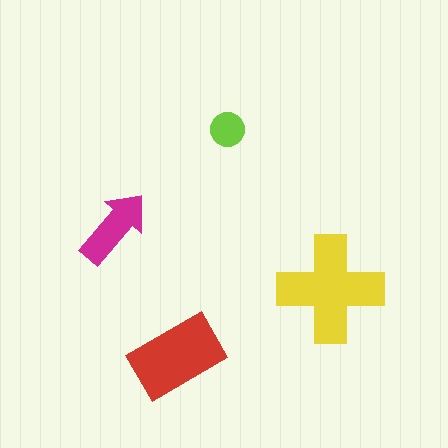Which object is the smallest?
The lime circle.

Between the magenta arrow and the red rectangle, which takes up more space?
The red rectangle.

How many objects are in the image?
There are 4 objects in the image.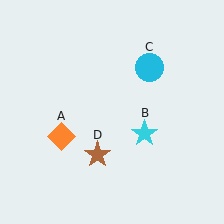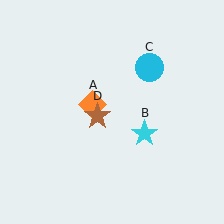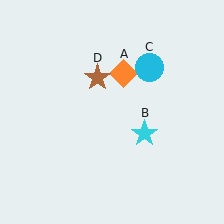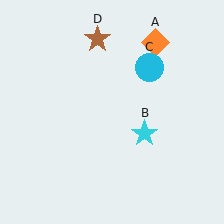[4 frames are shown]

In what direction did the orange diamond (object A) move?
The orange diamond (object A) moved up and to the right.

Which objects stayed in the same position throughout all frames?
Cyan star (object B) and cyan circle (object C) remained stationary.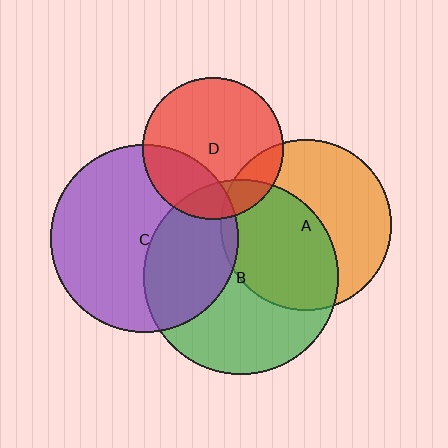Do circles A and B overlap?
Yes.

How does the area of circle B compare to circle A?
Approximately 1.3 times.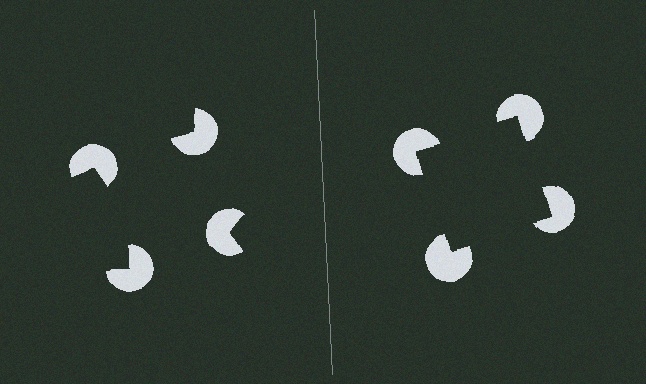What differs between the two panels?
The pac-man discs are positioned identically on both sides; only the wedge orientations differ. On the right they align to a square; on the left they are misaligned.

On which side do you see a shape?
An illusory square appears on the right side. On the left side the wedge cuts are rotated, so no coherent shape forms.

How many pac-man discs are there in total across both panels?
8 — 4 on each side.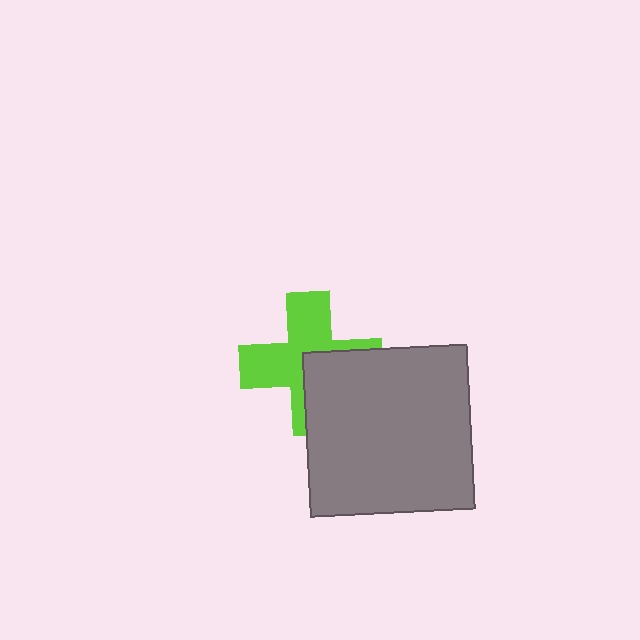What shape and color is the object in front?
The object in front is a gray square.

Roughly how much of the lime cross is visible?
About half of it is visible (roughly 59%).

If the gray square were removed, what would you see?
You would see the complete lime cross.